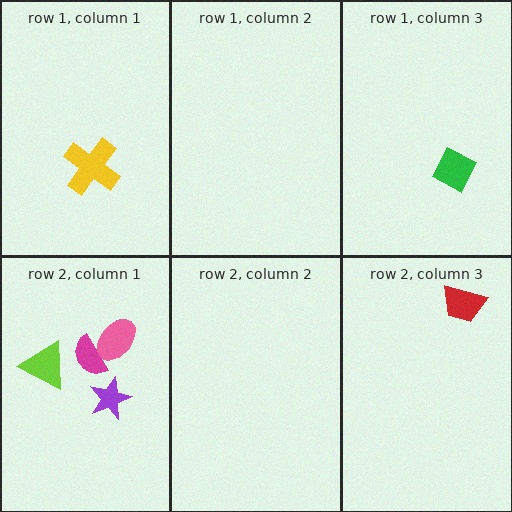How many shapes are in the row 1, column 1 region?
1.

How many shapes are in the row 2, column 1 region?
4.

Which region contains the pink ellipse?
The row 2, column 1 region.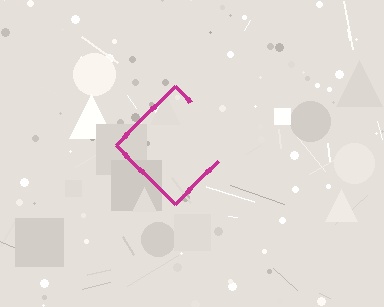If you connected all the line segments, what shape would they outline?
They would outline a diamond.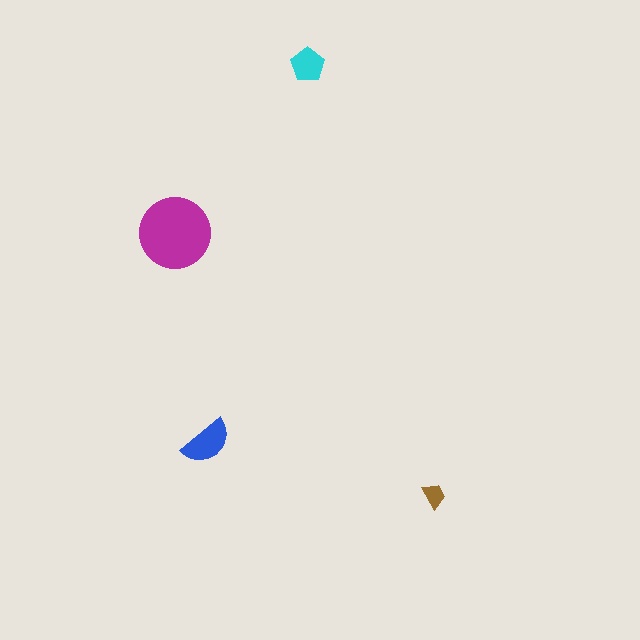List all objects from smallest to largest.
The brown trapezoid, the cyan pentagon, the blue semicircle, the magenta circle.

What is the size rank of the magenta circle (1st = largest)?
1st.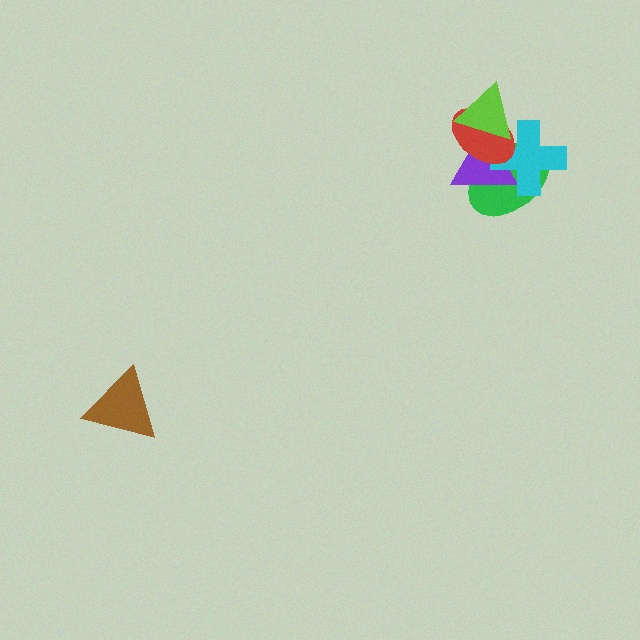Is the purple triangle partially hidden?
Yes, it is partially covered by another shape.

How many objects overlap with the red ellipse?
4 objects overlap with the red ellipse.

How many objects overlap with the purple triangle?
4 objects overlap with the purple triangle.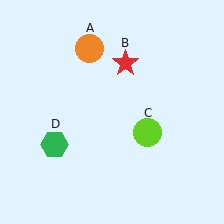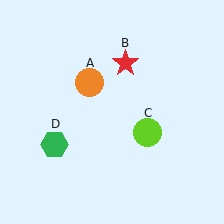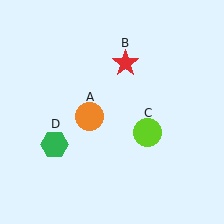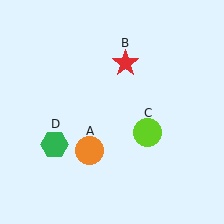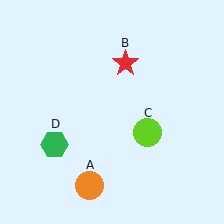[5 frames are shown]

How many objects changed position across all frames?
1 object changed position: orange circle (object A).